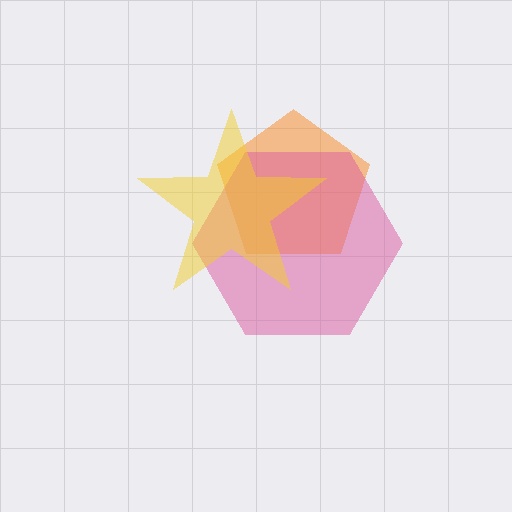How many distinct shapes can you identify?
There are 3 distinct shapes: an orange pentagon, a pink hexagon, a yellow star.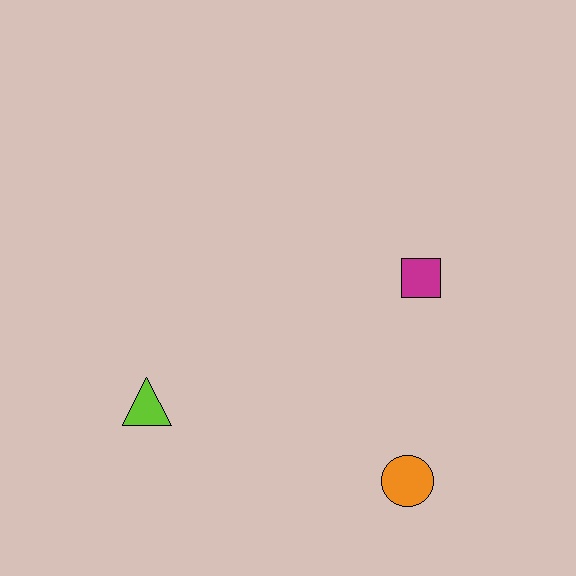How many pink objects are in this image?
There are no pink objects.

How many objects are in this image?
There are 3 objects.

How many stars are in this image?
There are no stars.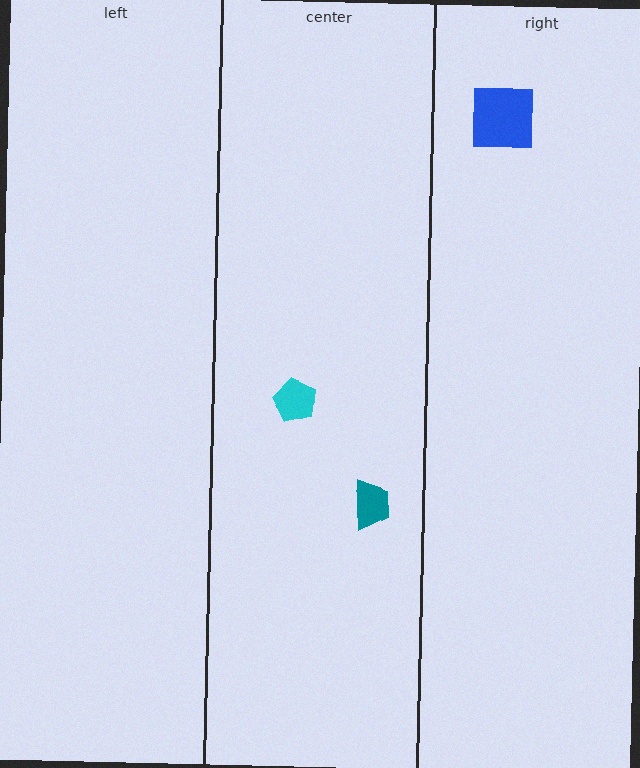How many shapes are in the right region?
1.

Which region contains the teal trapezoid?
The center region.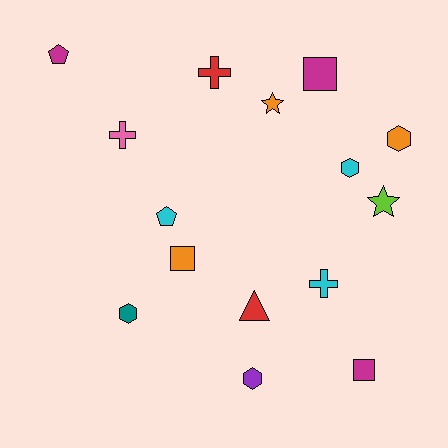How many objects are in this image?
There are 15 objects.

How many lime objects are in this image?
There is 1 lime object.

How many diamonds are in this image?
There are no diamonds.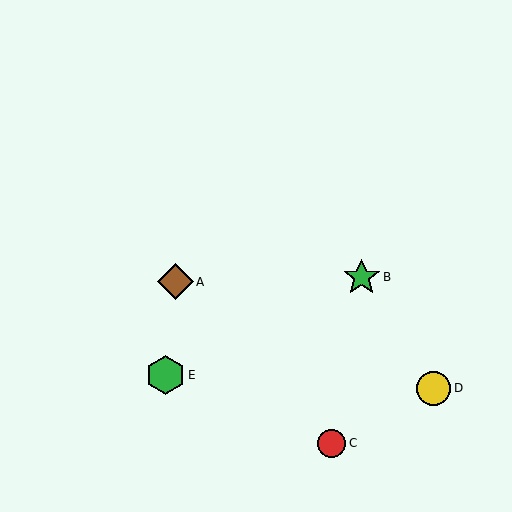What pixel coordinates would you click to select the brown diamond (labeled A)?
Click at (175, 282) to select the brown diamond A.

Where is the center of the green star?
The center of the green star is at (362, 277).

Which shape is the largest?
The green hexagon (labeled E) is the largest.